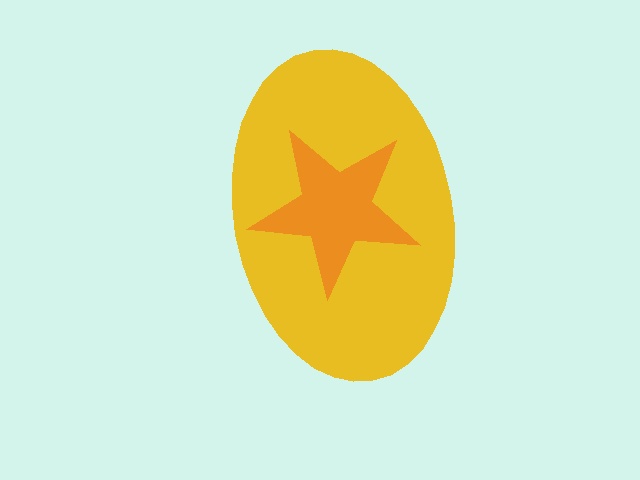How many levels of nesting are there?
2.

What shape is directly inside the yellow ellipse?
The orange star.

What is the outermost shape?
The yellow ellipse.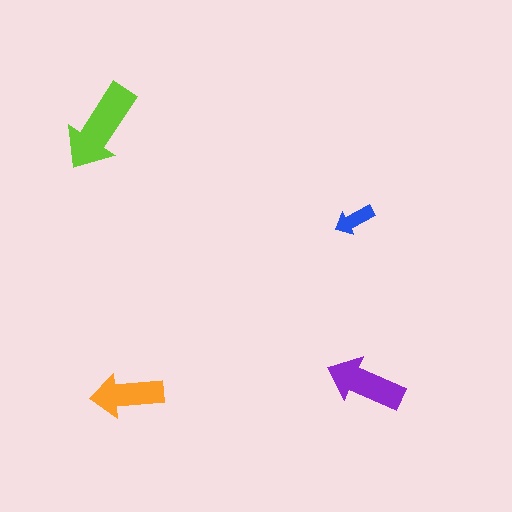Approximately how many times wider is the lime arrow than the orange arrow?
About 1.5 times wider.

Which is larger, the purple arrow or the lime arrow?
The lime one.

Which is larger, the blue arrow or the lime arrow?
The lime one.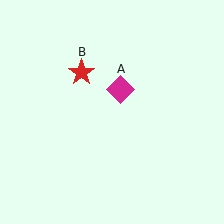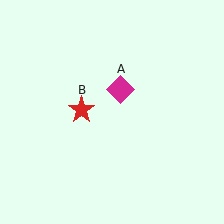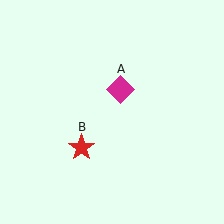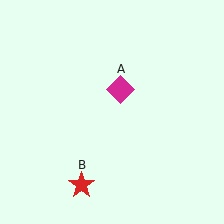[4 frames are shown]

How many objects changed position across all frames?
1 object changed position: red star (object B).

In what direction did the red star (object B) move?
The red star (object B) moved down.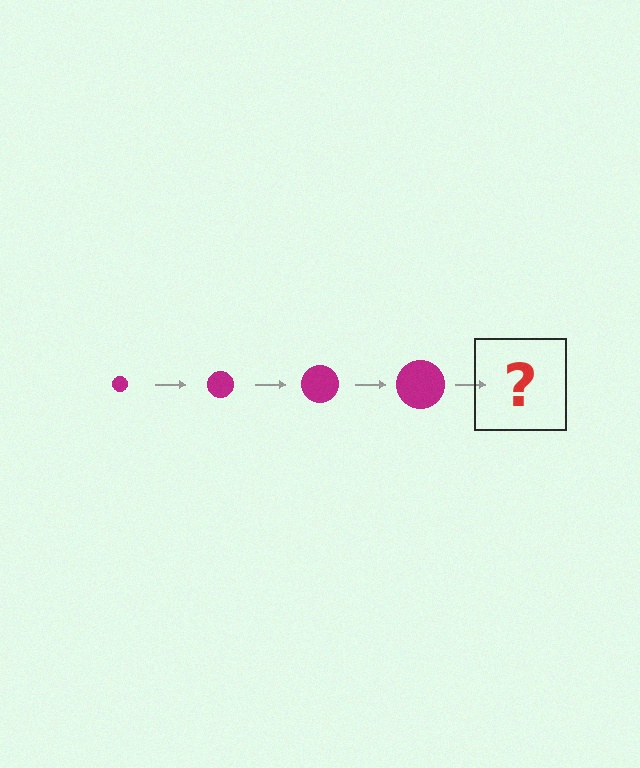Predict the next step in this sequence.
The next step is a magenta circle, larger than the previous one.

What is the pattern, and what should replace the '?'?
The pattern is that the circle gets progressively larger each step. The '?' should be a magenta circle, larger than the previous one.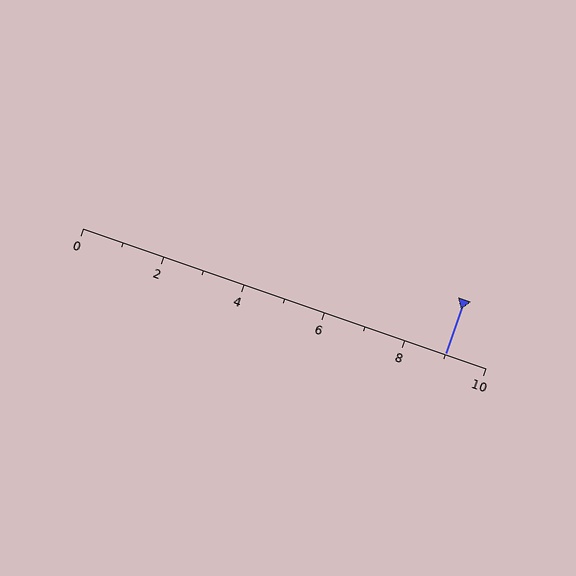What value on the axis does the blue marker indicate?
The marker indicates approximately 9.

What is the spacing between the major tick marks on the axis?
The major ticks are spaced 2 apart.